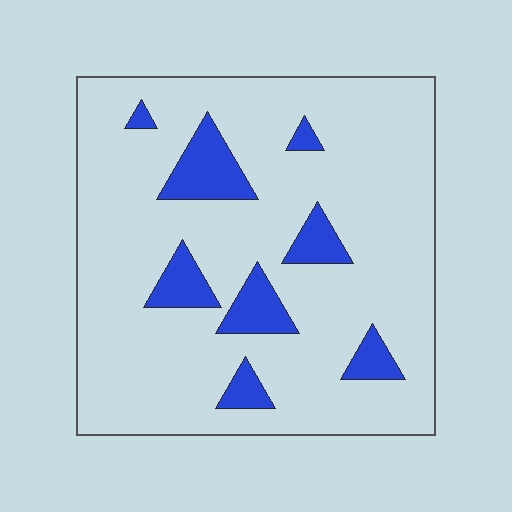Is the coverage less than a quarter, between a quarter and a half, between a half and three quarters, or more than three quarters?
Less than a quarter.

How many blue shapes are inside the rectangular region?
8.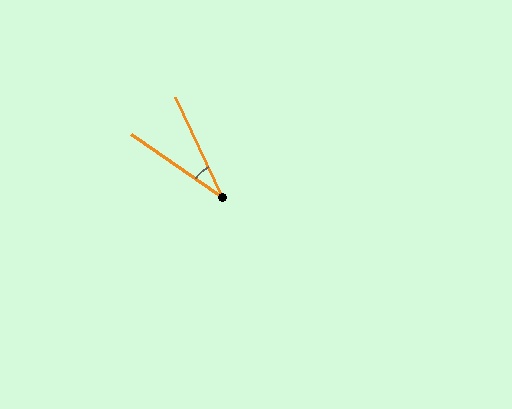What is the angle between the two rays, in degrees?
Approximately 30 degrees.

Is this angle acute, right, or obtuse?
It is acute.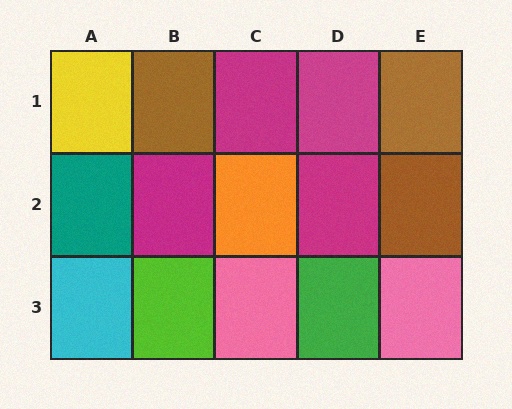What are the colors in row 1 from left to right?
Yellow, brown, magenta, magenta, brown.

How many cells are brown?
3 cells are brown.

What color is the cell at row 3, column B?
Lime.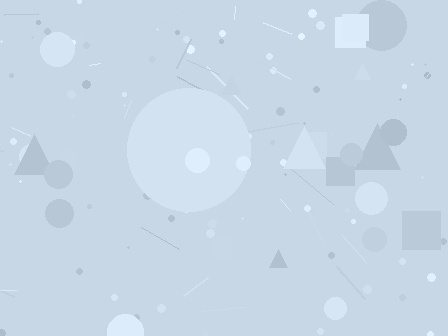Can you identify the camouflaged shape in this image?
The camouflaged shape is a circle.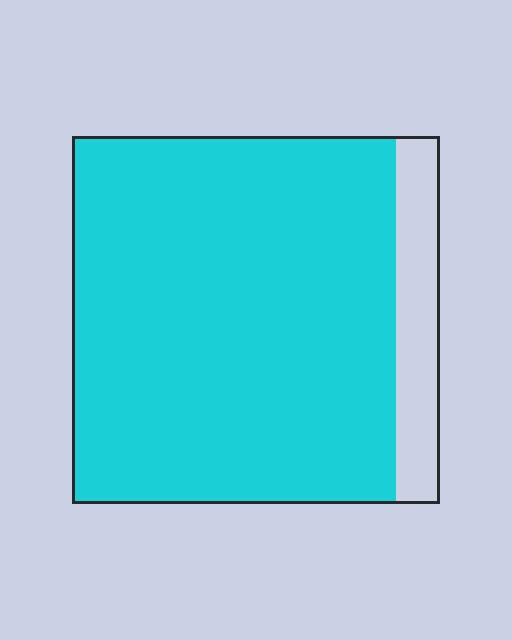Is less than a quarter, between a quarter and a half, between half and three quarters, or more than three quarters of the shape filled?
More than three quarters.